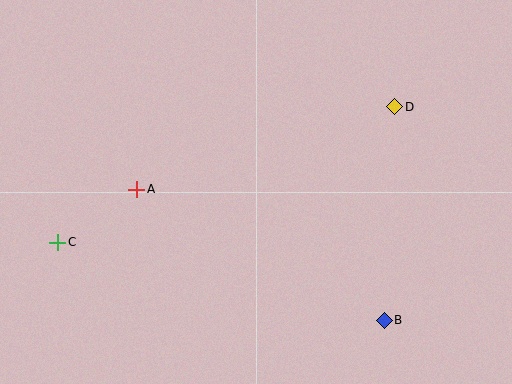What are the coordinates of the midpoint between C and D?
The midpoint between C and D is at (226, 175).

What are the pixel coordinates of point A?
Point A is at (137, 189).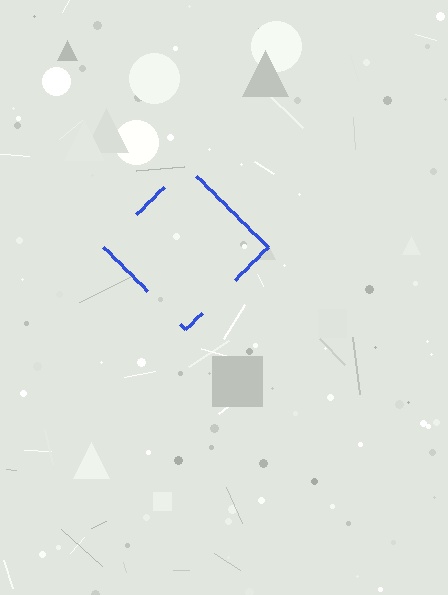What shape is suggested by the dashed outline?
The dashed outline suggests a diamond.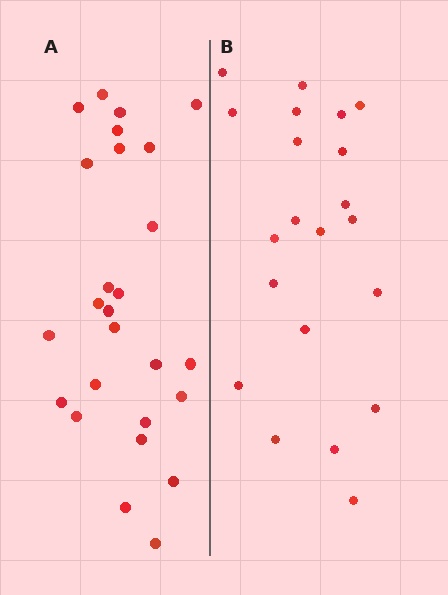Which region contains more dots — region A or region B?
Region A (the left region) has more dots.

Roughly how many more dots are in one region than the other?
Region A has about 5 more dots than region B.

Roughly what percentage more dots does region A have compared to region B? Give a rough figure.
About 25% more.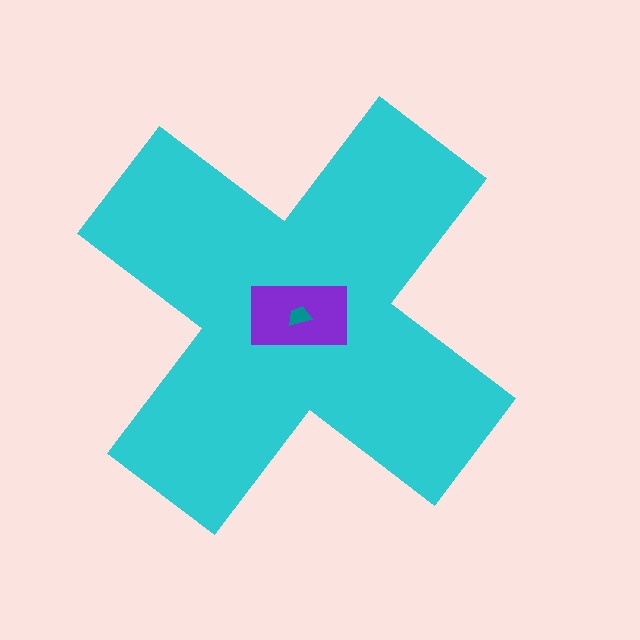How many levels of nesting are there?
3.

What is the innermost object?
The teal trapezoid.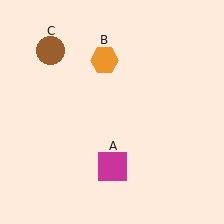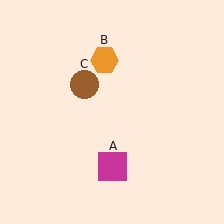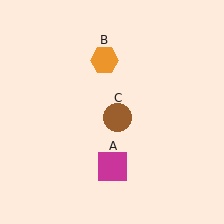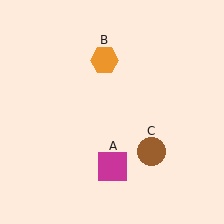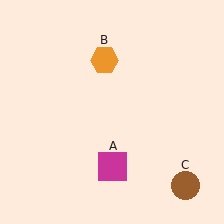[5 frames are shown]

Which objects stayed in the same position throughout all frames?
Magenta square (object A) and orange hexagon (object B) remained stationary.